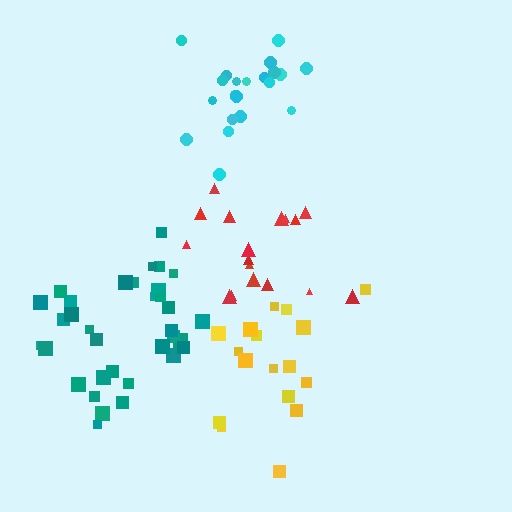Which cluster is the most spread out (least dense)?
Yellow.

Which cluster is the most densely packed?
Cyan.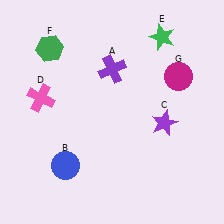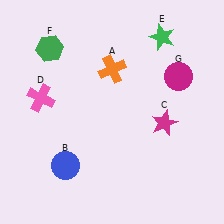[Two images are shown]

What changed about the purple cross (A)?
In Image 1, A is purple. In Image 2, it changed to orange.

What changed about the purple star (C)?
In Image 1, C is purple. In Image 2, it changed to magenta.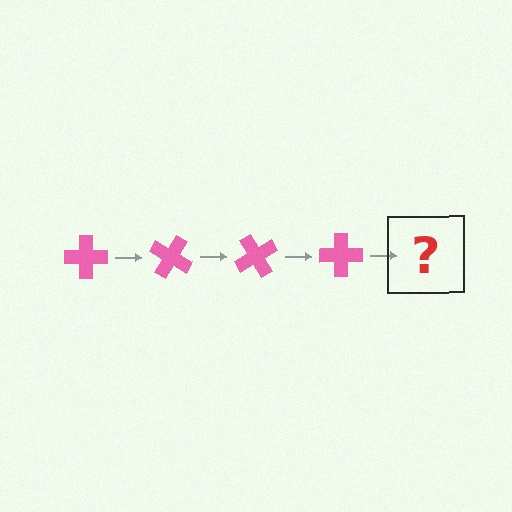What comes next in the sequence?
The next element should be a pink cross rotated 120 degrees.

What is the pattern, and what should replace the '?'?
The pattern is that the cross rotates 30 degrees each step. The '?' should be a pink cross rotated 120 degrees.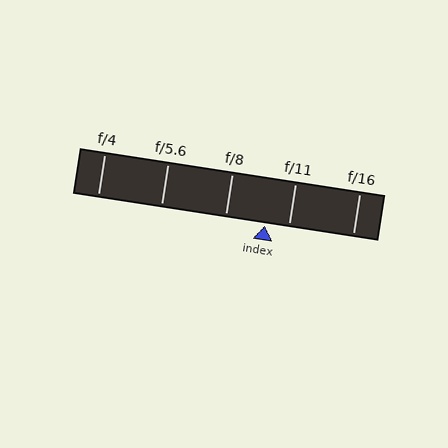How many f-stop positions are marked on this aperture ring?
There are 5 f-stop positions marked.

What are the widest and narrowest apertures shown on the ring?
The widest aperture shown is f/4 and the narrowest is f/16.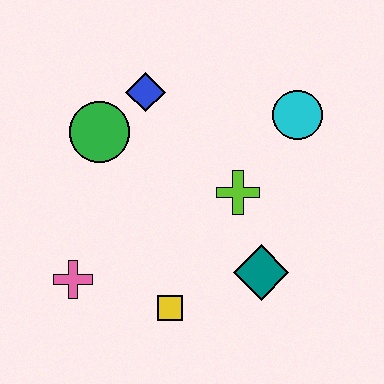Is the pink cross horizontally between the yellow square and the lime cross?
No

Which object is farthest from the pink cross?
The cyan circle is farthest from the pink cross.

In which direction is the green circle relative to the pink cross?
The green circle is above the pink cross.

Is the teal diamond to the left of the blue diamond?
No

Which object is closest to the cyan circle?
The lime cross is closest to the cyan circle.